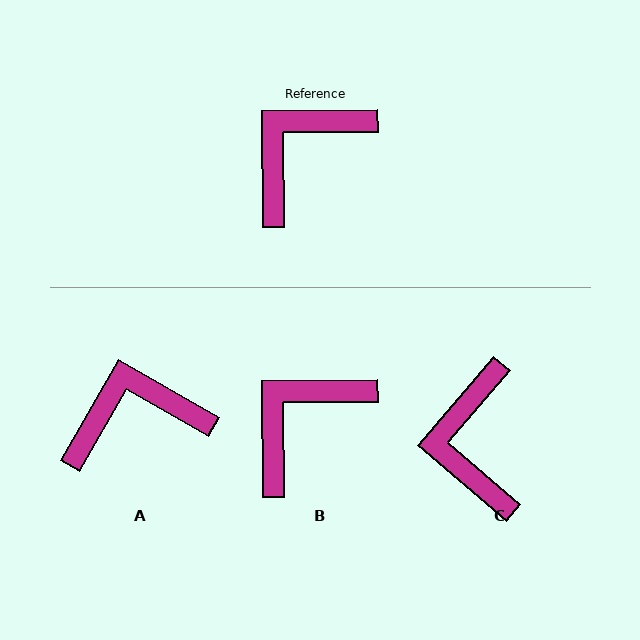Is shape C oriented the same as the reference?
No, it is off by about 49 degrees.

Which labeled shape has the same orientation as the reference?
B.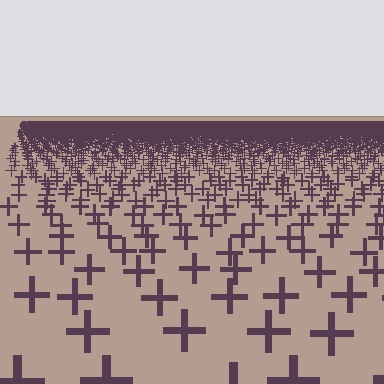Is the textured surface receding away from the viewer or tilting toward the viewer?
The surface is receding away from the viewer. Texture elements get smaller and denser toward the top.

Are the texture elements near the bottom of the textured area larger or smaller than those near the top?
Larger. Near the bottom, elements are closer to the viewer and appear at a bigger on-screen size.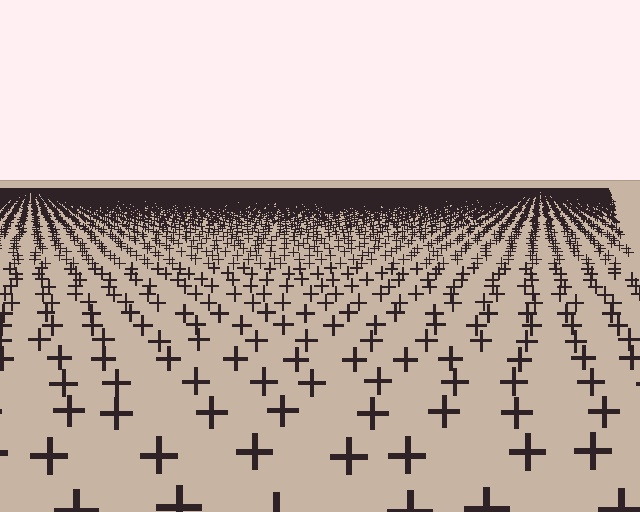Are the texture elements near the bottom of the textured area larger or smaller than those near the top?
Larger. Near the bottom, elements are closer to the viewer and appear at a bigger on-screen size.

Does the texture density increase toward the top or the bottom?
Density increases toward the top.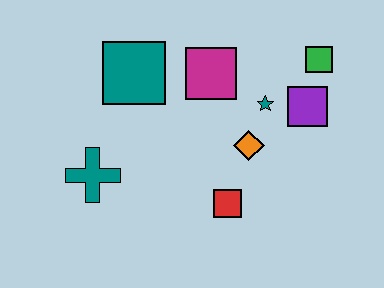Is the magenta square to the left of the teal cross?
No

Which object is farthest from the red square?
The green square is farthest from the red square.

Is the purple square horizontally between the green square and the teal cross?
Yes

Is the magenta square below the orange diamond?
No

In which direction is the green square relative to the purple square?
The green square is above the purple square.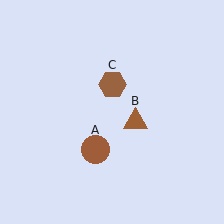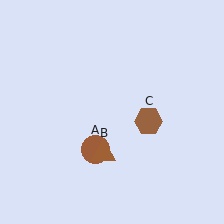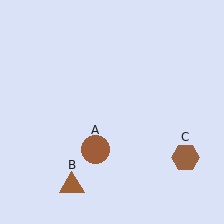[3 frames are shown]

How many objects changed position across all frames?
2 objects changed position: brown triangle (object B), brown hexagon (object C).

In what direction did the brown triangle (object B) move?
The brown triangle (object B) moved down and to the left.